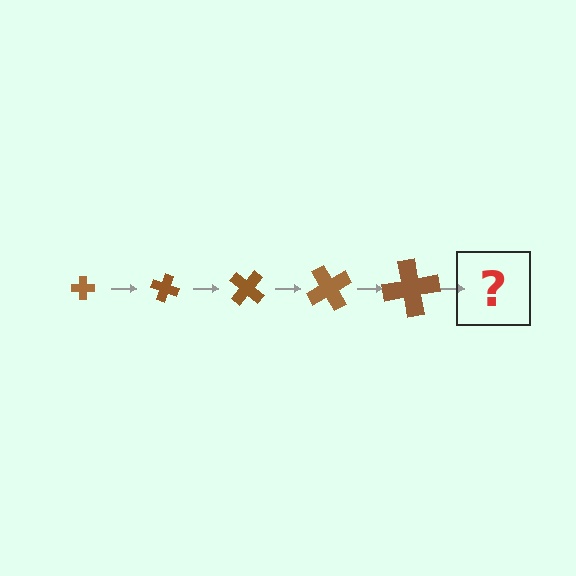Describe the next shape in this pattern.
It should be a cross, larger than the previous one and rotated 100 degrees from the start.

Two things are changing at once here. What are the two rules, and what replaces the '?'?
The two rules are that the cross grows larger each step and it rotates 20 degrees each step. The '?' should be a cross, larger than the previous one and rotated 100 degrees from the start.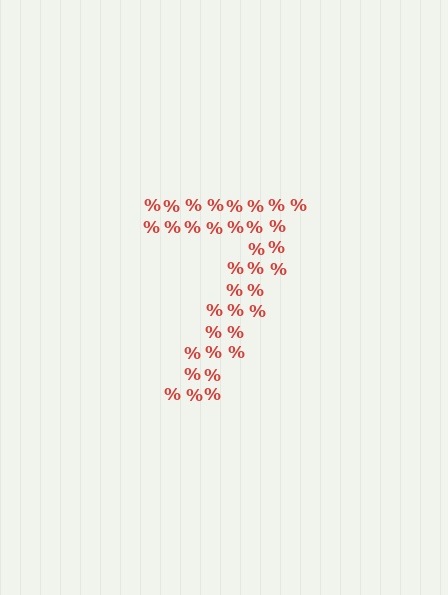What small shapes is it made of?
It is made of small percent signs.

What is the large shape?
The large shape is the digit 7.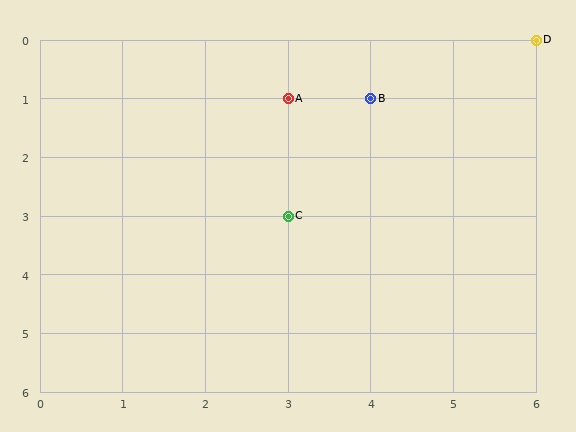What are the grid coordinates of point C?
Point C is at grid coordinates (3, 3).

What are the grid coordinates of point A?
Point A is at grid coordinates (3, 1).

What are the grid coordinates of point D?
Point D is at grid coordinates (6, 0).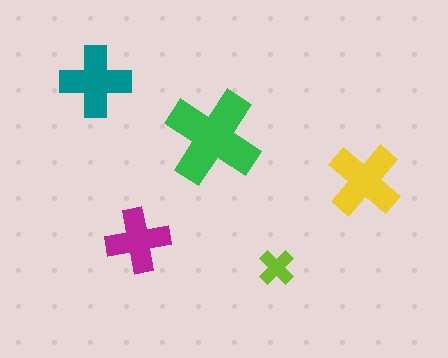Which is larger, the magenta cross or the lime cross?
The magenta one.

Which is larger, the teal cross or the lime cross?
The teal one.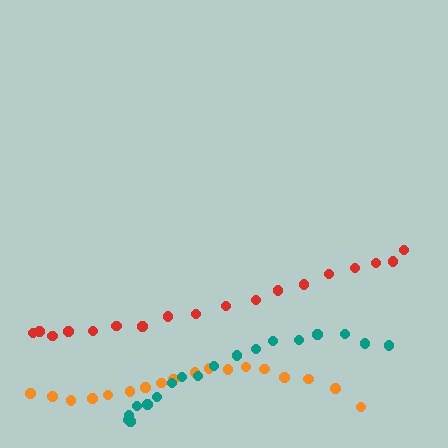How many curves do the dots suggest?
There are 3 distinct paths.